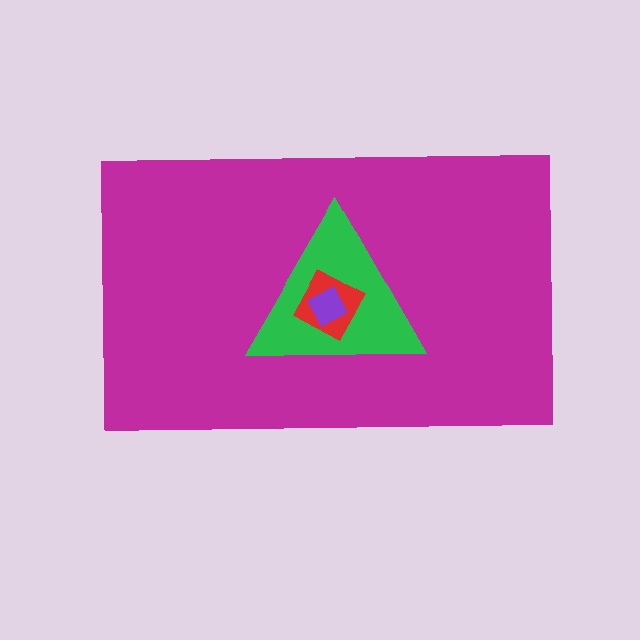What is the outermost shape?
The magenta rectangle.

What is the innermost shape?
The purple square.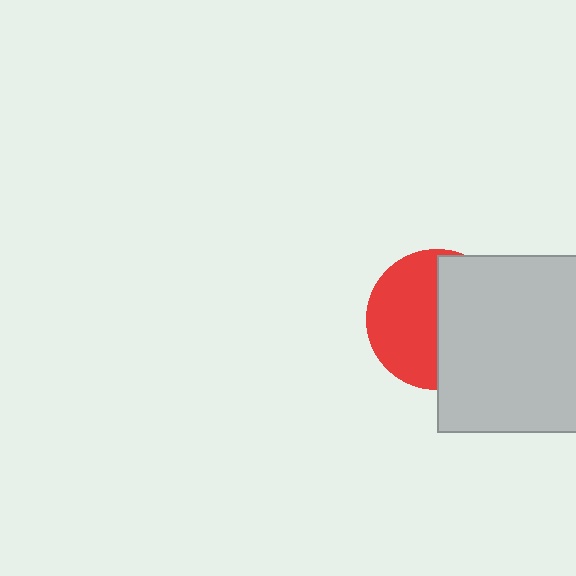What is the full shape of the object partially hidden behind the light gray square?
The partially hidden object is a red circle.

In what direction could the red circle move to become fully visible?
The red circle could move left. That would shift it out from behind the light gray square entirely.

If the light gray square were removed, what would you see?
You would see the complete red circle.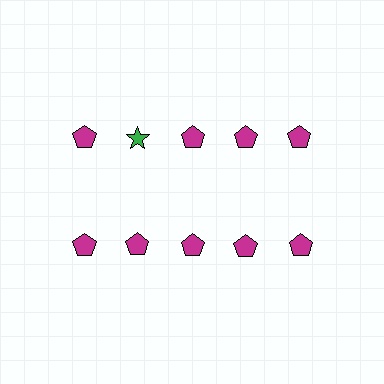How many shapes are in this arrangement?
There are 10 shapes arranged in a grid pattern.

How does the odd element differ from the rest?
It differs in both color (green instead of magenta) and shape (star instead of pentagon).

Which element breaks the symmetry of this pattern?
The green star in the top row, second from left column breaks the symmetry. All other shapes are magenta pentagons.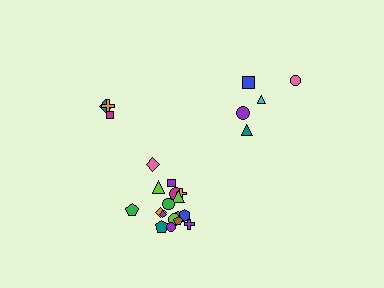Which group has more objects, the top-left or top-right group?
The top-right group.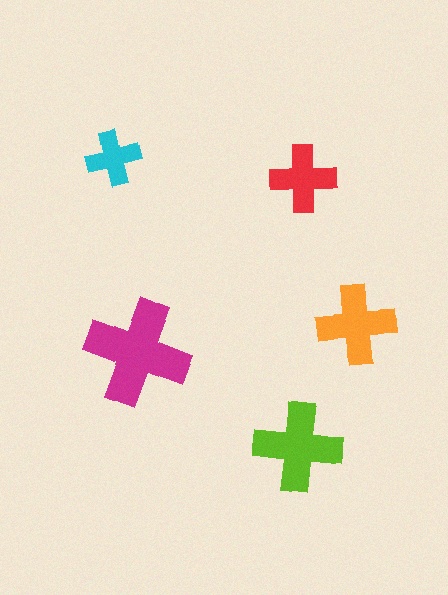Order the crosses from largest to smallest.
the magenta one, the lime one, the orange one, the red one, the cyan one.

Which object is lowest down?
The lime cross is bottommost.